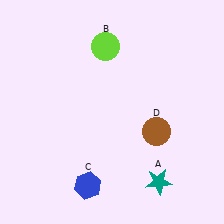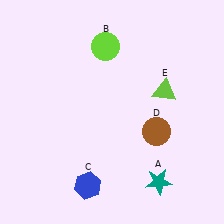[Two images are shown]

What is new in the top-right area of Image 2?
A lime triangle (E) was added in the top-right area of Image 2.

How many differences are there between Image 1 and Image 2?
There is 1 difference between the two images.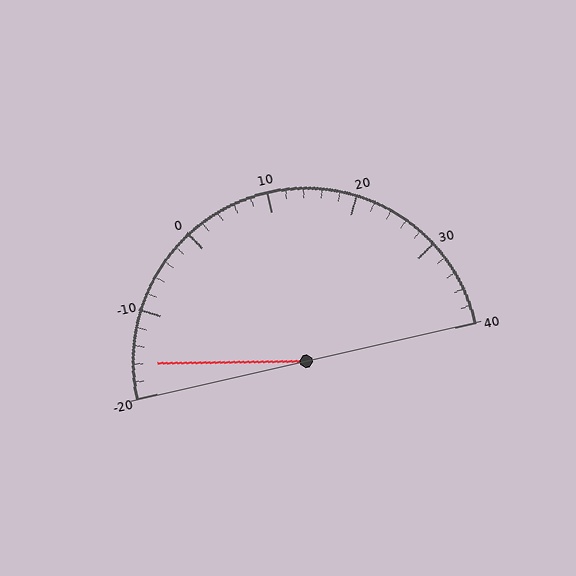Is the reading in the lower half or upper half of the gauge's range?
The reading is in the lower half of the range (-20 to 40).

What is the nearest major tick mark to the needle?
The nearest major tick mark is -20.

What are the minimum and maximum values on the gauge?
The gauge ranges from -20 to 40.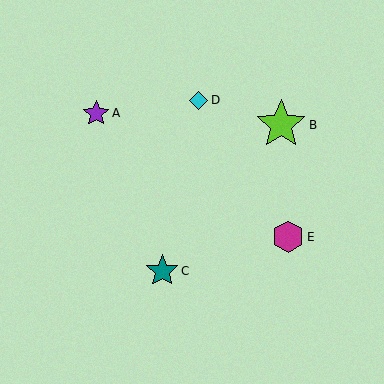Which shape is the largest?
The lime star (labeled B) is the largest.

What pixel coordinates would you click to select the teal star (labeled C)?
Click at (162, 271) to select the teal star C.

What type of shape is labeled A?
Shape A is a purple star.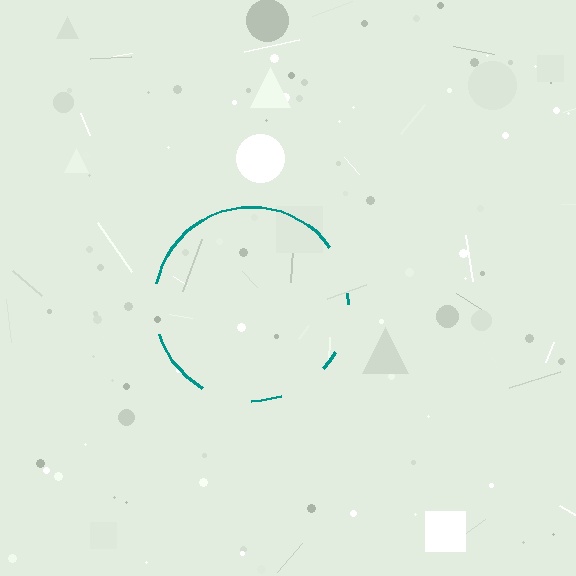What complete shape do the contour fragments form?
The contour fragments form a circle.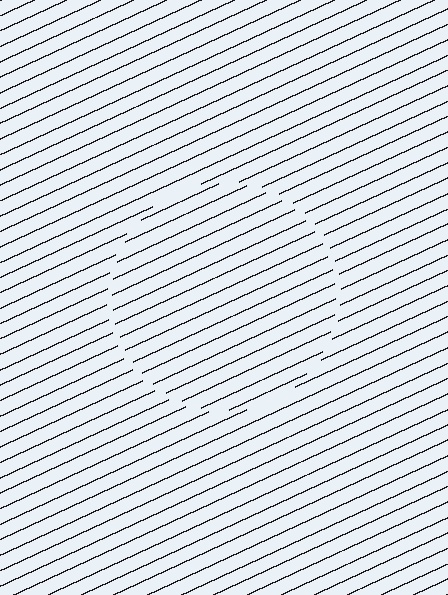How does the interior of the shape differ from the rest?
The interior of the shape contains the same grating, shifted by half a period — the contour is defined by the phase discontinuity where line-ends from the inner and outer gratings abut.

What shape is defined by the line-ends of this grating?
An illusory circle. The interior of the shape contains the same grating, shifted by half a period — the contour is defined by the phase discontinuity where line-ends from the inner and outer gratings abut.